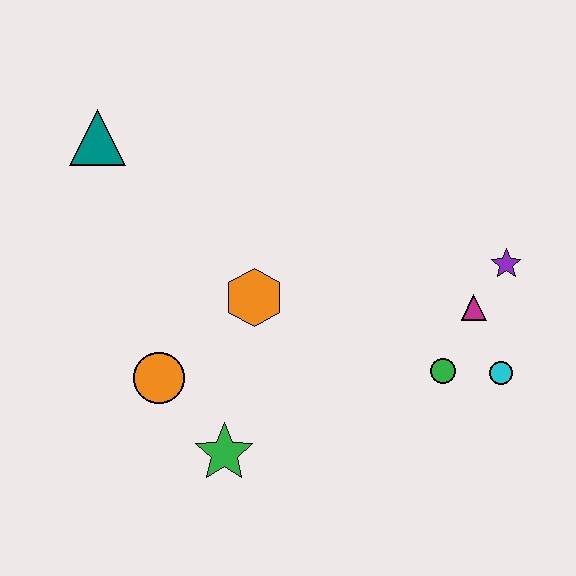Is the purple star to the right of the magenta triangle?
Yes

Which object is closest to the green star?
The orange circle is closest to the green star.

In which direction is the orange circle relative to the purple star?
The orange circle is to the left of the purple star.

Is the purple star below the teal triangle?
Yes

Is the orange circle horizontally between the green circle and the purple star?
No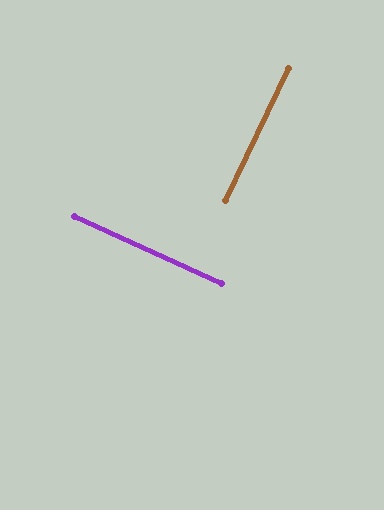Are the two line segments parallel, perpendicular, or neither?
Perpendicular — they meet at approximately 89°.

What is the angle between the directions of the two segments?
Approximately 89 degrees.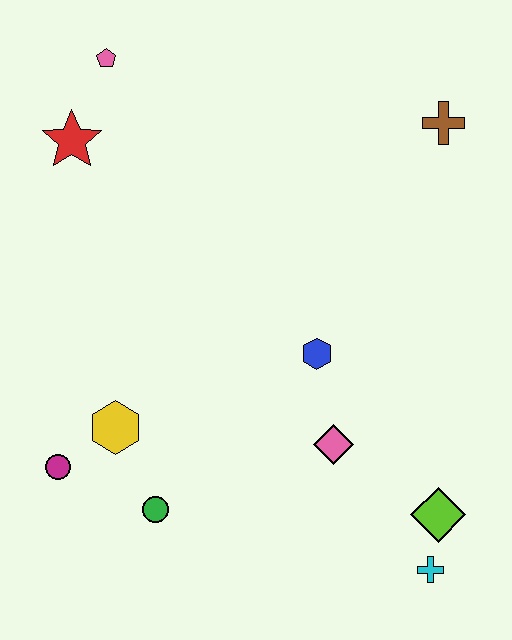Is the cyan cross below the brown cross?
Yes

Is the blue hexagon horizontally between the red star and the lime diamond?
Yes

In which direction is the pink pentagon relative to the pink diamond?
The pink pentagon is above the pink diamond.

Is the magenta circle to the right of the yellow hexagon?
No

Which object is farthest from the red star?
The cyan cross is farthest from the red star.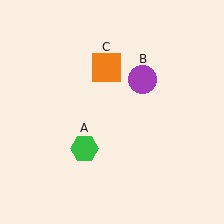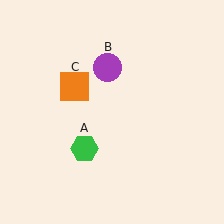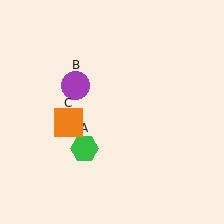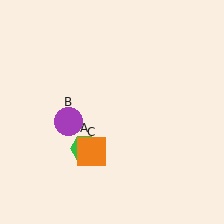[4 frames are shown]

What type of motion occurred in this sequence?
The purple circle (object B), orange square (object C) rotated counterclockwise around the center of the scene.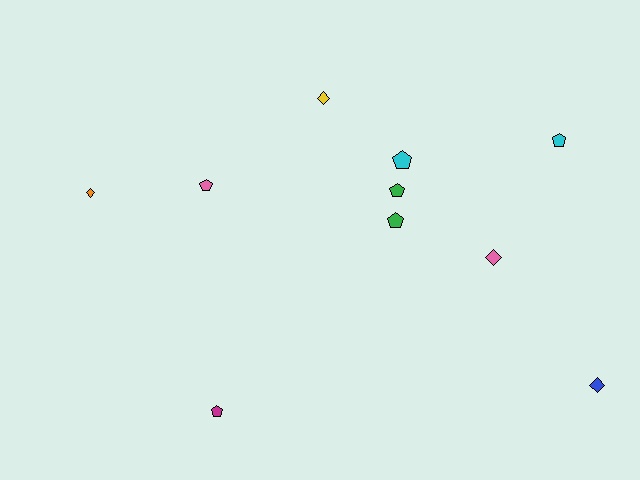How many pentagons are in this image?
There are 6 pentagons.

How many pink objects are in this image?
There are 2 pink objects.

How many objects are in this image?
There are 10 objects.